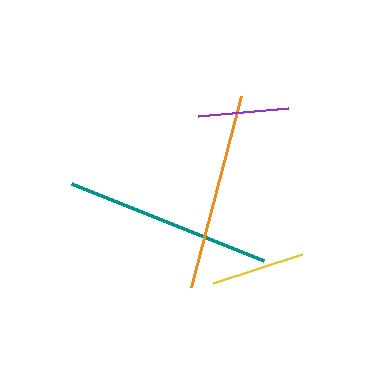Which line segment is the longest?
The teal line is the longest at approximately 208 pixels.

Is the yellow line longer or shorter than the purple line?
The yellow line is longer than the purple line.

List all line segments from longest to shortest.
From longest to shortest: teal, orange, yellow, purple.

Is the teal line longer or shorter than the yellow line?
The teal line is longer than the yellow line.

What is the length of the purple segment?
The purple segment is approximately 90 pixels long.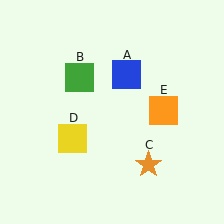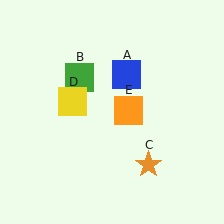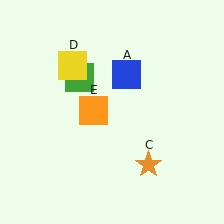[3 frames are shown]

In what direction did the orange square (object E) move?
The orange square (object E) moved left.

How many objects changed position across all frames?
2 objects changed position: yellow square (object D), orange square (object E).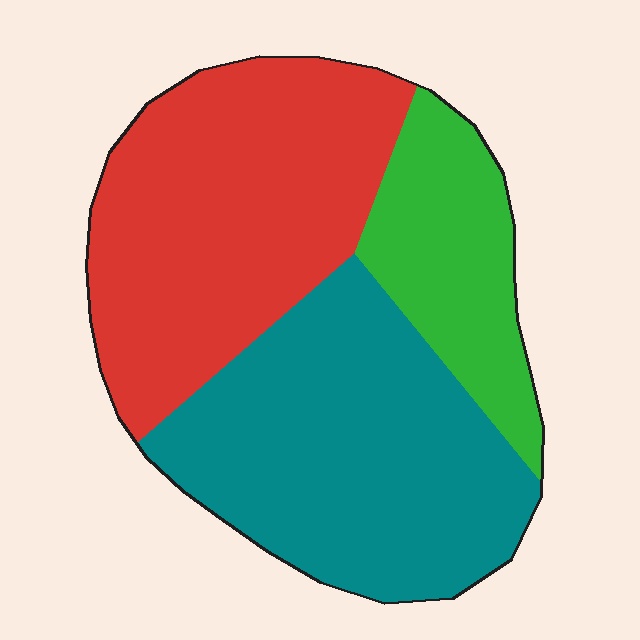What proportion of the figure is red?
Red covers 40% of the figure.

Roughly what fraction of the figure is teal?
Teal covers 41% of the figure.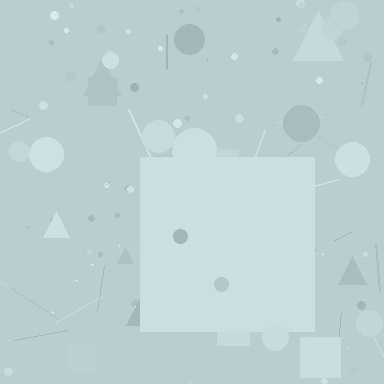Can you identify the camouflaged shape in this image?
The camouflaged shape is a square.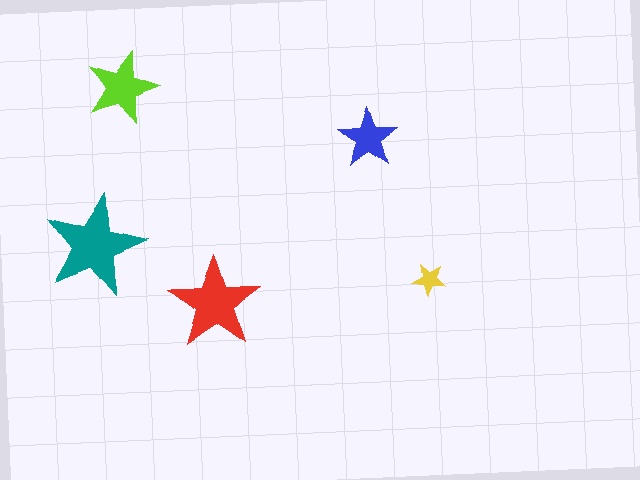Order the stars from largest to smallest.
the teal one, the red one, the lime one, the blue one, the yellow one.